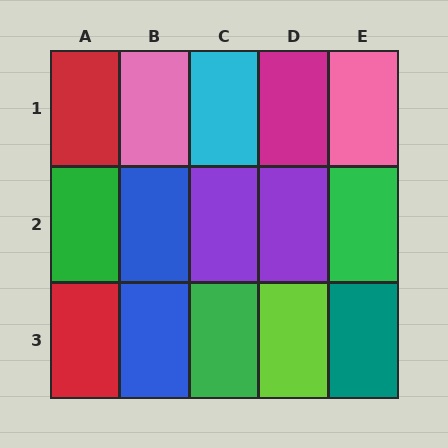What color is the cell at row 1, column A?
Red.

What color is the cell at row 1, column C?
Cyan.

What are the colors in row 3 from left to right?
Red, blue, green, lime, teal.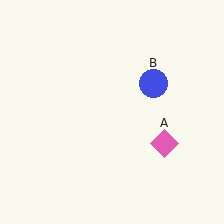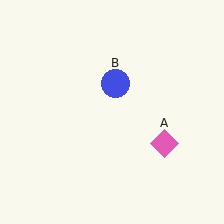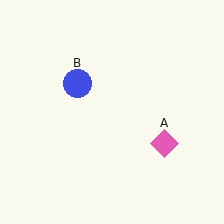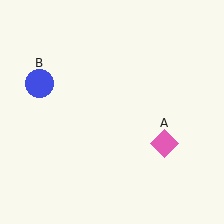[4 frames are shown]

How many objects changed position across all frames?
1 object changed position: blue circle (object B).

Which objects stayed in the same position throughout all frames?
Pink diamond (object A) remained stationary.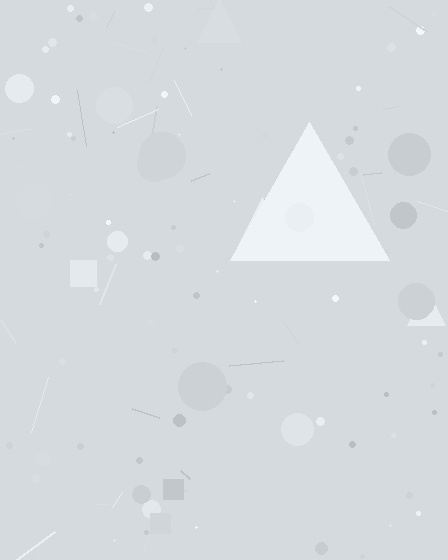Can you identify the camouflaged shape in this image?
The camouflaged shape is a triangle.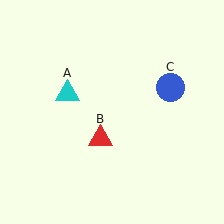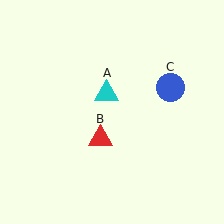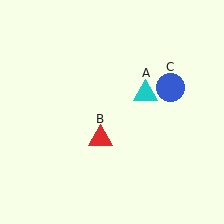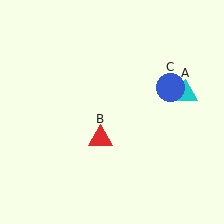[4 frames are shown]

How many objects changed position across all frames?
1 object changed position: cyan triangle (object A).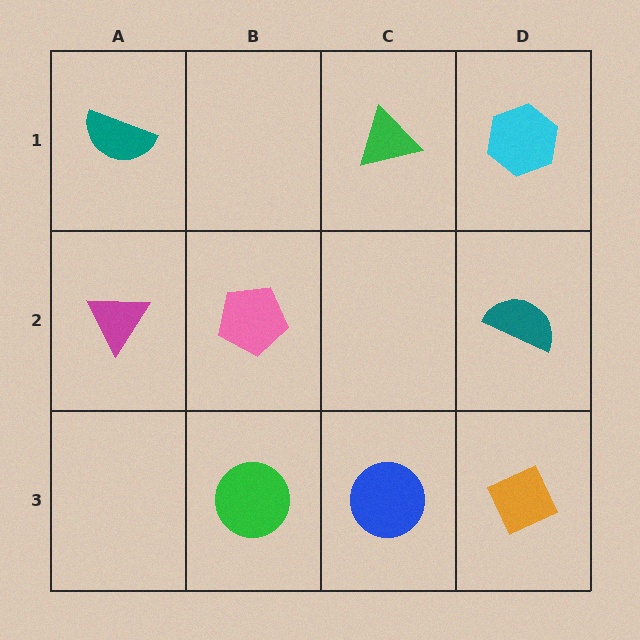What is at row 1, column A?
A teal semicircle.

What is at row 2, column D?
A teal semicircle.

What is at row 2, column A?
A magenta triangle.